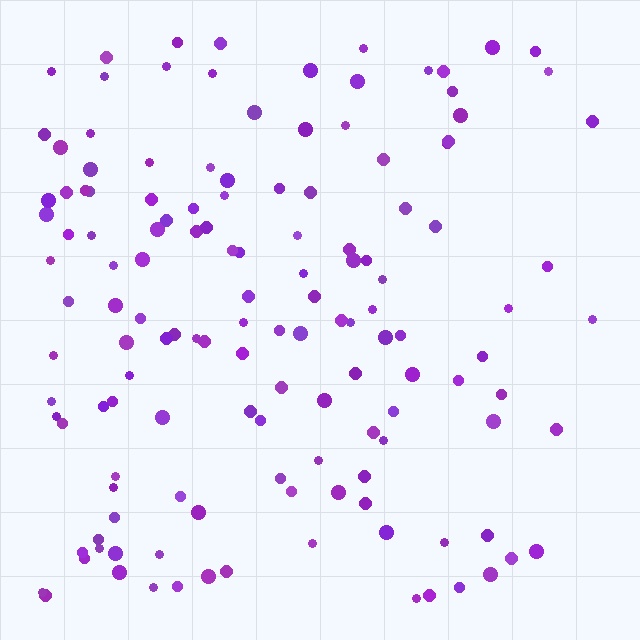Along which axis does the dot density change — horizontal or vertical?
Horizontal.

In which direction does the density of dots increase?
From right to left, with the left side densest.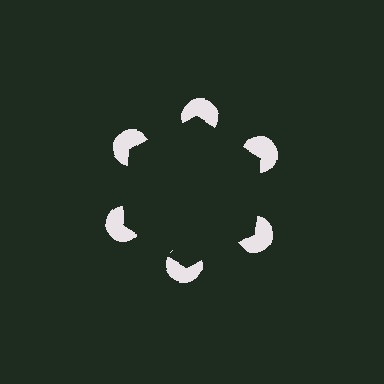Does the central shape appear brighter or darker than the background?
It typically appears slightly darker than the background, even though no actual brightness change is drawn.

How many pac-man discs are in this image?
There are 6 — one at each vertex of the illusory hexagon.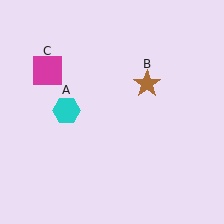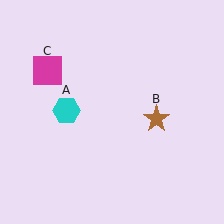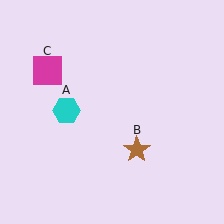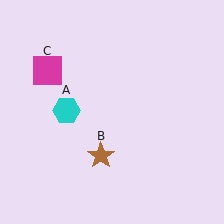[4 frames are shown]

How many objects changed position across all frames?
1 object changed position: brown star (object B).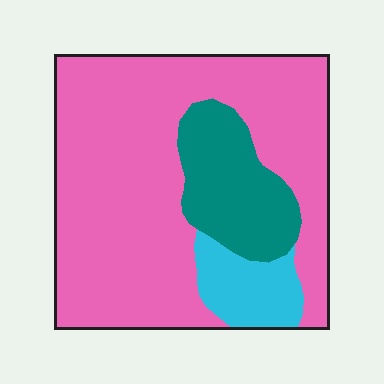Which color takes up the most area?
Pink, at roughly 75%.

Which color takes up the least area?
Cyan, at roughly 10%.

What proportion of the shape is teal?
Teal covers 17% of the shape.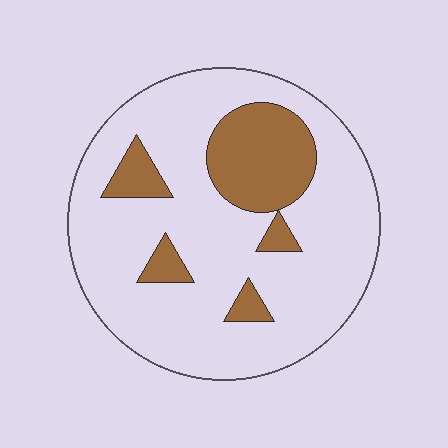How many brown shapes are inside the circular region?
5.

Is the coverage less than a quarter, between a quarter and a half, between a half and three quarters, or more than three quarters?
Less than a quarter.